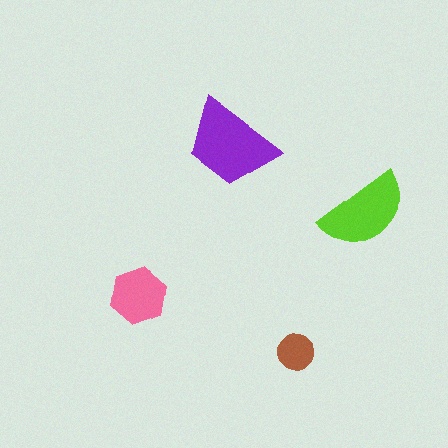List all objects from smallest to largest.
The brown circle, the pink hexagon, the lime semicircle, the purple trapezoid.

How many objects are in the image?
There are 4 objects in the image.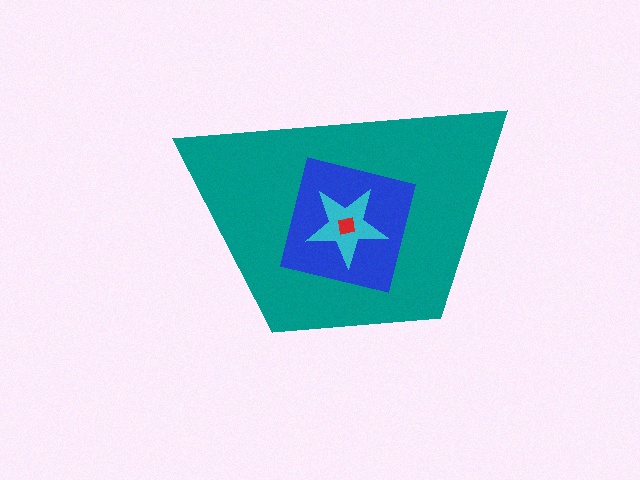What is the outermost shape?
The teal trapezoid.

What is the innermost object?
The red square.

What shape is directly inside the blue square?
The cyan star.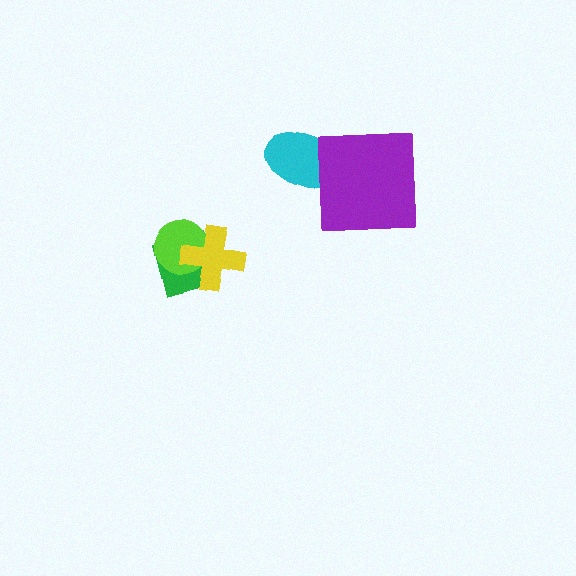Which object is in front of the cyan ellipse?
The purple square is in front of the cyan ellipse.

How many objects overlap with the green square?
2 objects overlap with the green square.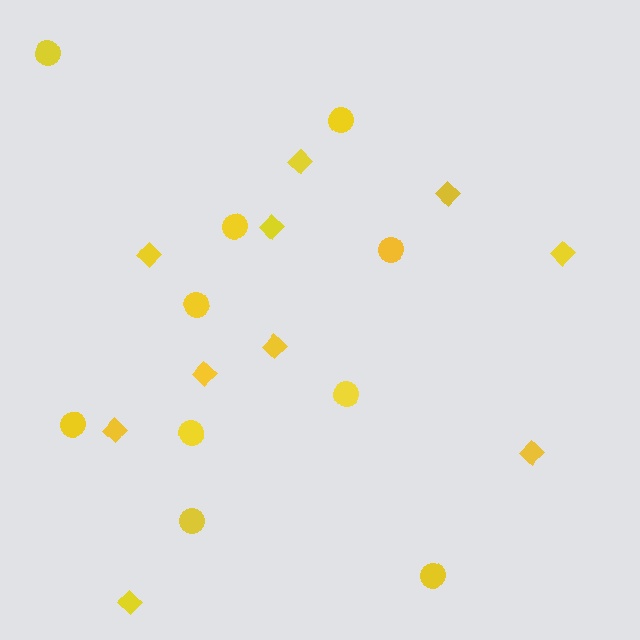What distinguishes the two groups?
There are 2 groups: one group of circles (10) and one group of diamonds (10).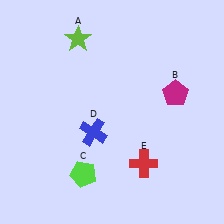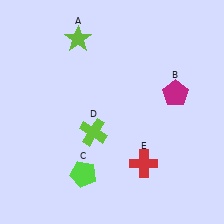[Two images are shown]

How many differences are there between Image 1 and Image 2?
There is 1 difference between the two images.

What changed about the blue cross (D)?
In Image 1, D is blue. In Image 2, it changed to lime.